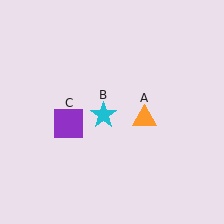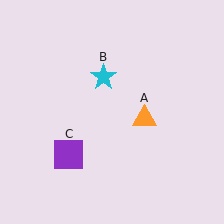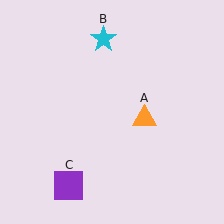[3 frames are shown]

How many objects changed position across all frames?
2 objects changed position: cyan star (object B), purple square (object C).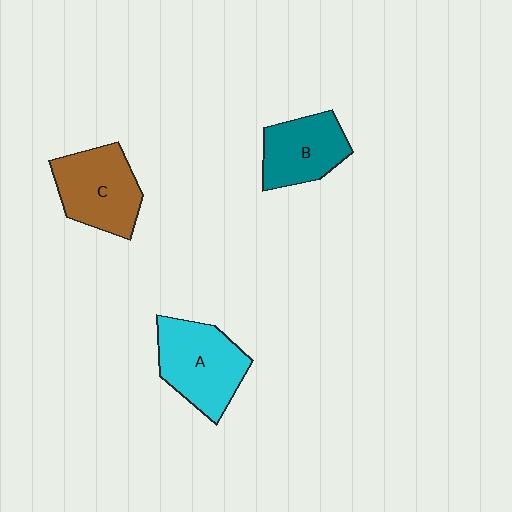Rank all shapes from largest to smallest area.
From largest to smallest: A (cyan), C (brown), B (teal).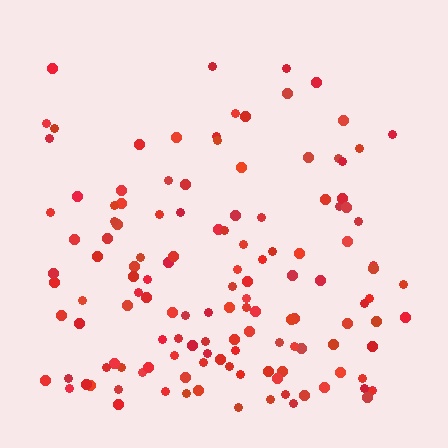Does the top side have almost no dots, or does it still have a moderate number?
Still a moderate number, just noticeably fewer than the bottom.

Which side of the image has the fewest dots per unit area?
The top.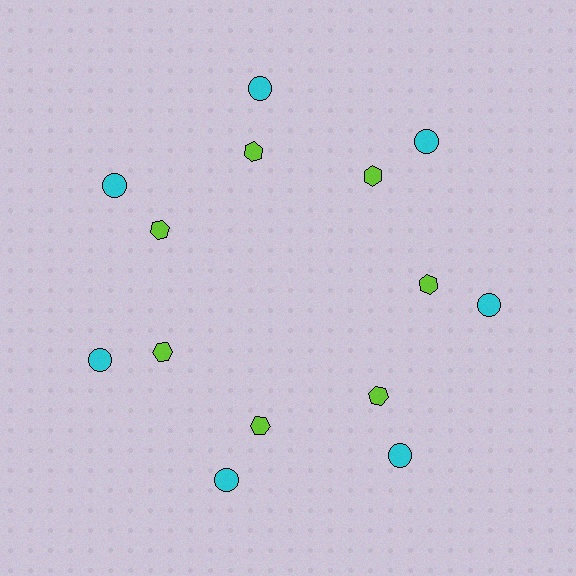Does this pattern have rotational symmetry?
Yes, this pattern has 7-fold rotational symmetry. It looks the same after rotating 51 degrees around the center.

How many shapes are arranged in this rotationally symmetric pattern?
There are 14 shapes, arranged in 7 groups of 2.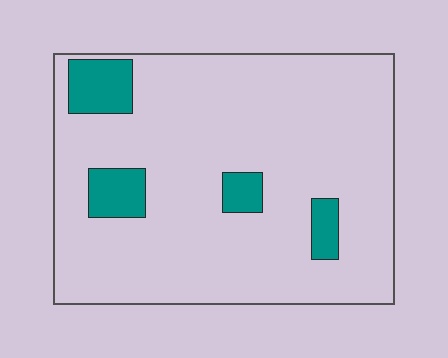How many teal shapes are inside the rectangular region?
4.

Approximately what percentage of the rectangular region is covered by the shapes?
Approximately 10%.